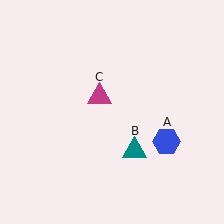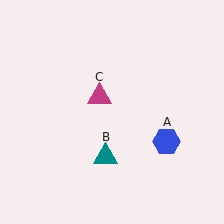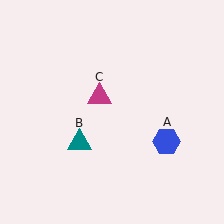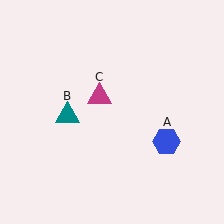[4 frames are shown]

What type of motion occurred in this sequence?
The teal triangle (object B) rotated clockwise around the center of the scene.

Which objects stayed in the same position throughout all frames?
Blue hexagon (object A) and magenta triangle (object C) remained stationary.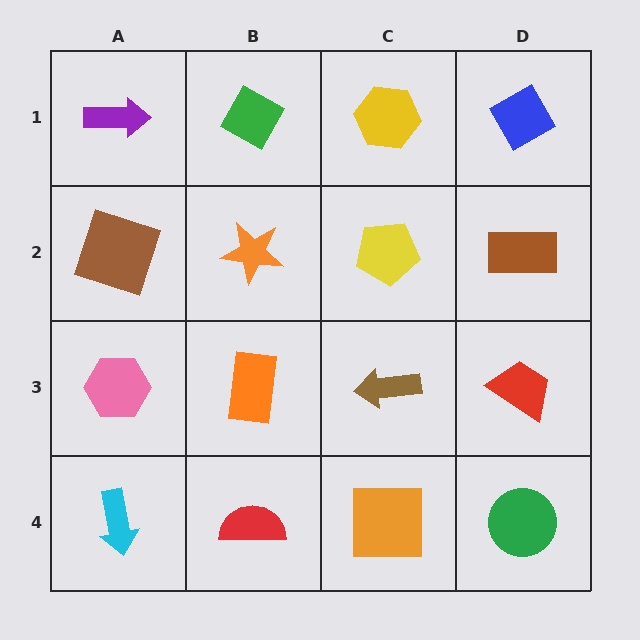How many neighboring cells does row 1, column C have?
3.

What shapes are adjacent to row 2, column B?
A green diamond (row 1, column B), an orange rectangle (row 3, column B), a brown square (row 2, column A), a yellow pentagon (row 2, column C).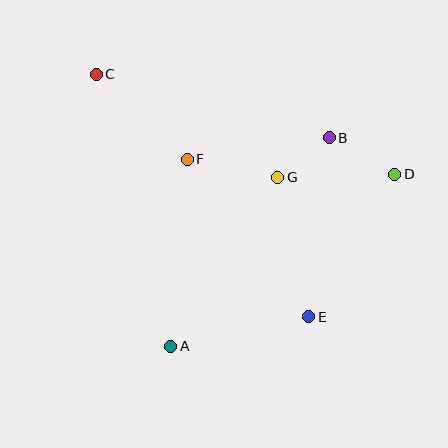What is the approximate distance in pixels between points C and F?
The distance between C and F is approximately 125 pixels.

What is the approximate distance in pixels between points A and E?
The distance between A and E is approximately 141 pixels.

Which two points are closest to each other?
Points B and G are closest to each other.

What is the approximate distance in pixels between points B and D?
The distance between B and D is approximately 75 pixels.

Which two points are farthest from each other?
Points C and E are farthest from each other.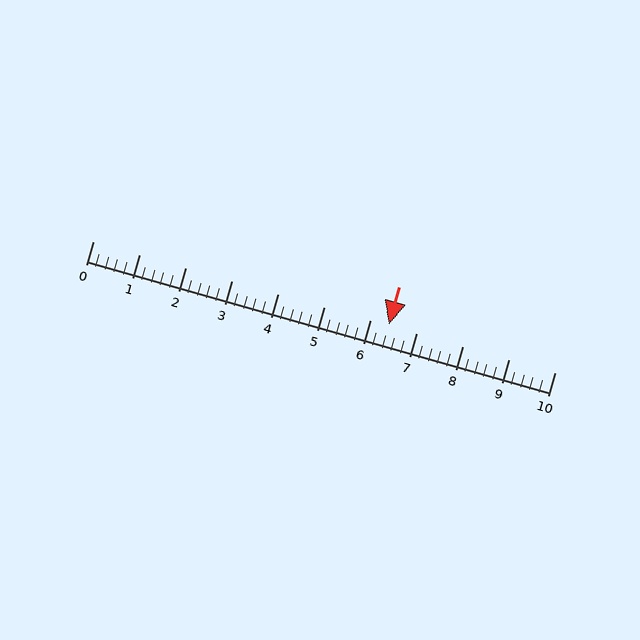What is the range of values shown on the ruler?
The ruler shows values from 0 to 10.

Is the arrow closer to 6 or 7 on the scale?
The arrow is closer to 6.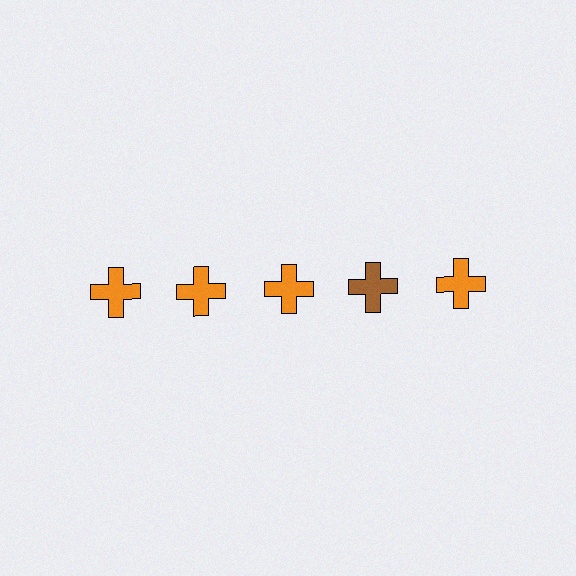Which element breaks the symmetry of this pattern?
The brown cross in the top row, second from right column breaks the symmetry. All other shapes are orange crosses.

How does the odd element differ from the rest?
It has a different color: brown instead of orange.